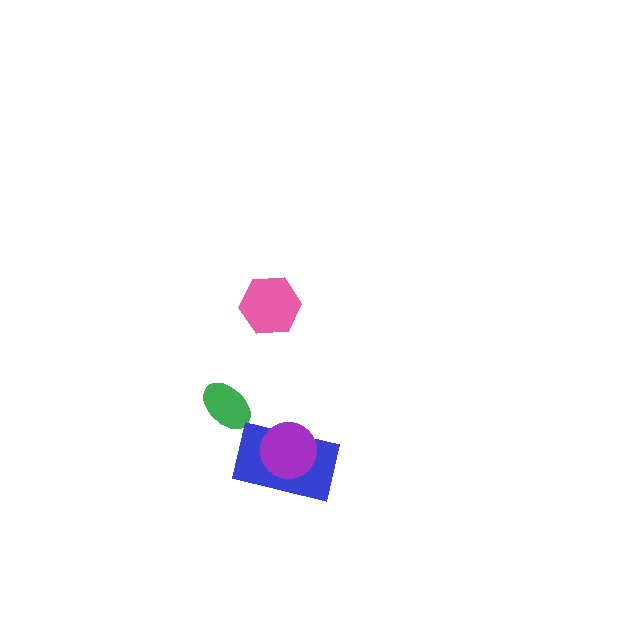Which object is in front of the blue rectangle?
The purple circle is in front of the blue rectangle.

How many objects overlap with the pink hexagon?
0 objects overlap with the pink hexagon.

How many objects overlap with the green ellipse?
0 objects overlap with the green ellipse.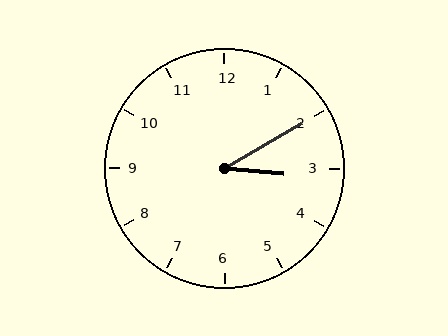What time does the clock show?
3:10.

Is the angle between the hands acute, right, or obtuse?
It is acute.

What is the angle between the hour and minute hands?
Approximately 35 degrees.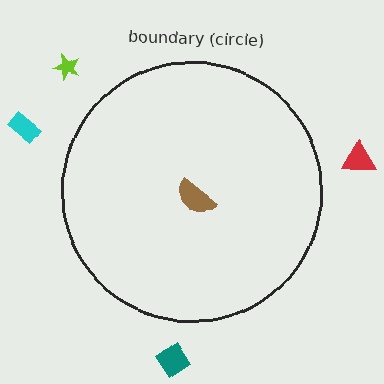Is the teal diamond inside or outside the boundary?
Outside.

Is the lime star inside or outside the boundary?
Outside.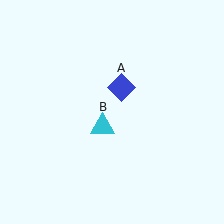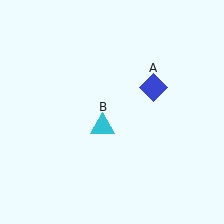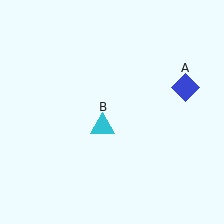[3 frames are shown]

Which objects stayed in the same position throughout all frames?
Cyan triangle (object B) remained stationary.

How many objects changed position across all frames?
1 object changed position: blue diamond (object A).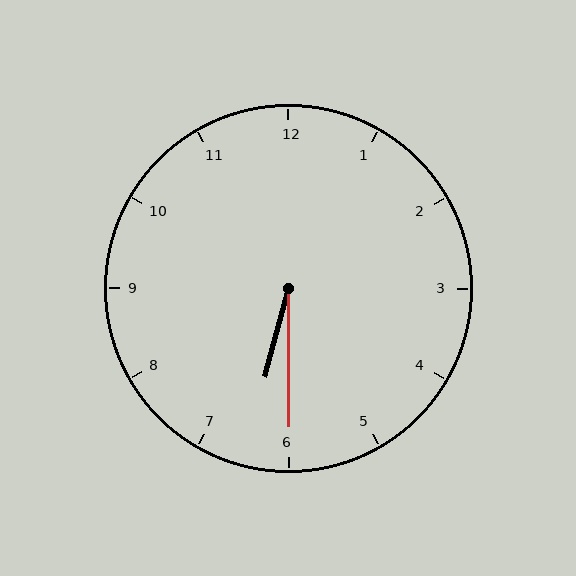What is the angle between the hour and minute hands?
Approximately 15 degrees.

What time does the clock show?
6:30.